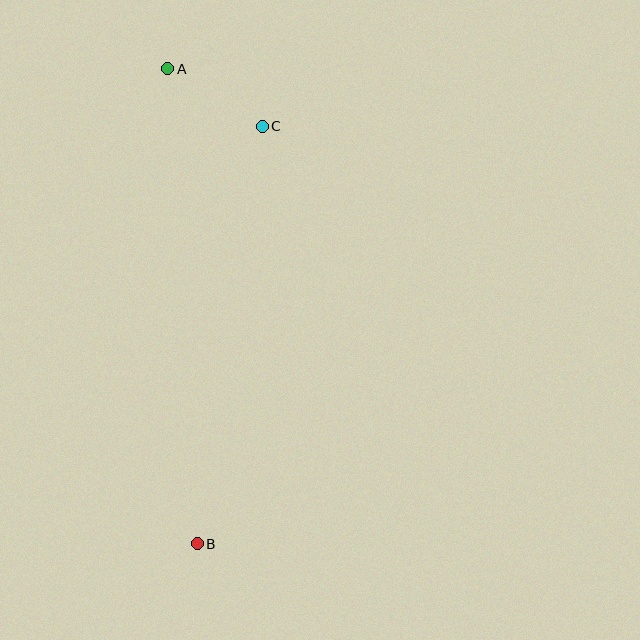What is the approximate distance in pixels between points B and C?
The distance between B and C is approximately 423 pixels.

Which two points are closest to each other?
Points A and C are closest to each other.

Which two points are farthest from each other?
Points A and B are farthest from each other.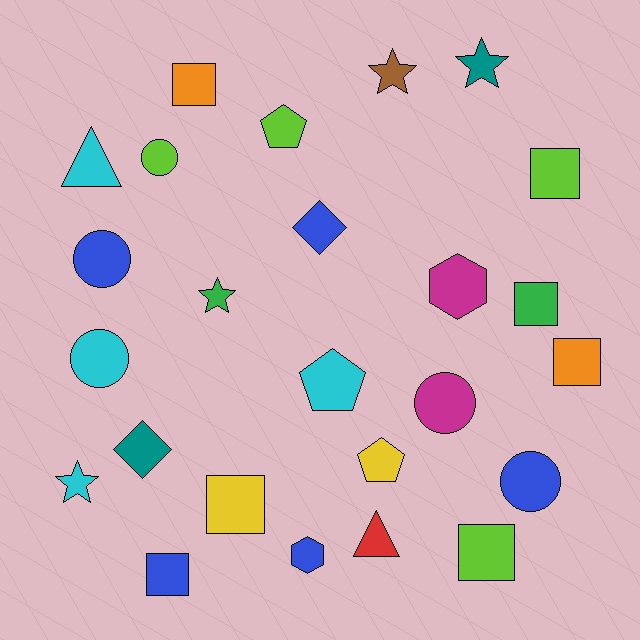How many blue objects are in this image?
There are 5 blue objects.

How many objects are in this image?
There are 25 objects.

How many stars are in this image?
There are 4 stars.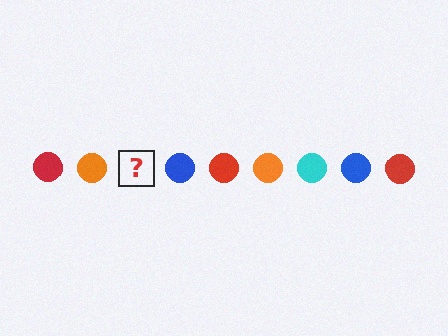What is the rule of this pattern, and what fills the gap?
The rule is that the pattern cycles through red, orange, cyan, blue circles. The gap should be filled with a cyan circle.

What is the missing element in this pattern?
The missing element is a cyan circle.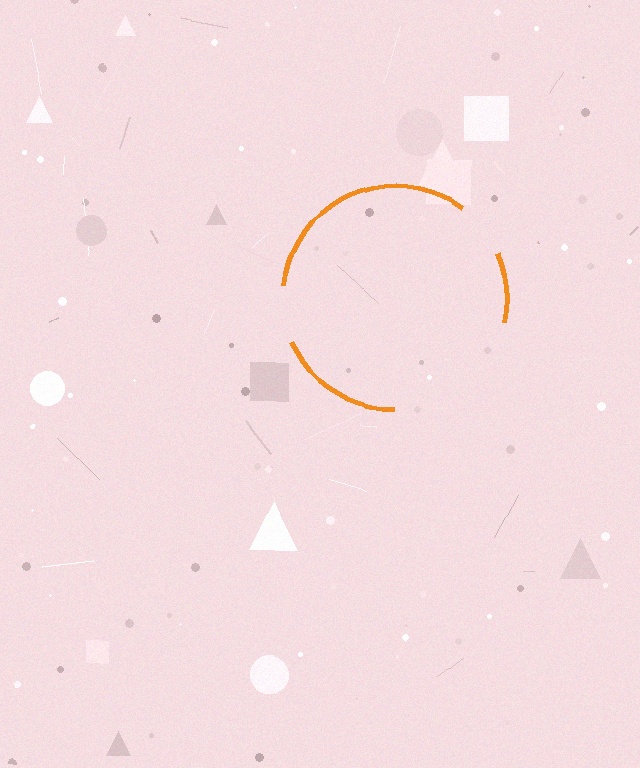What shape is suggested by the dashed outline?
The dashed outline suggests a circle.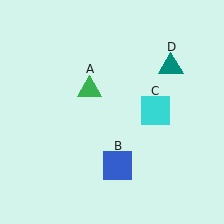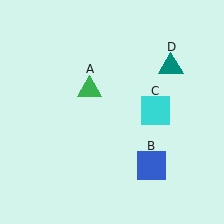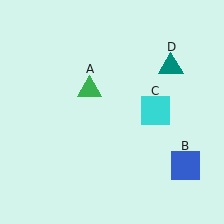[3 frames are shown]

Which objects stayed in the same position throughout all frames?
Green triangle (object A) and cyan square (object C) and teal triangle (object D) remained stationary.